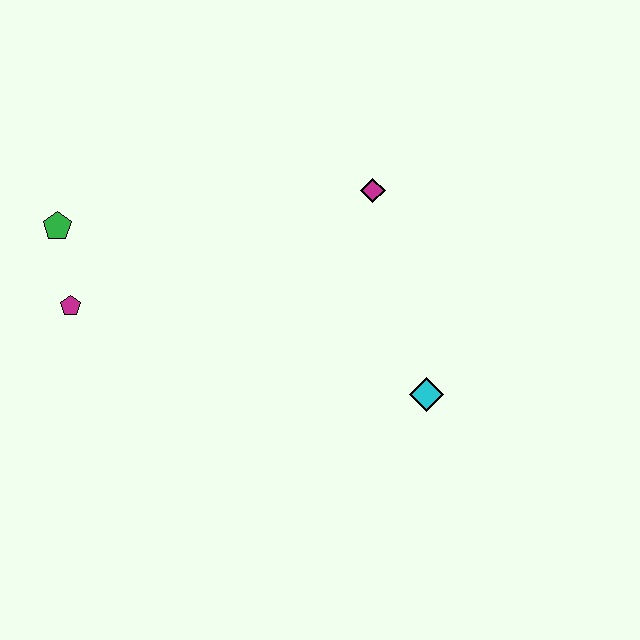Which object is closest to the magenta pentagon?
The green pentagon is closest to the magenta pentagon.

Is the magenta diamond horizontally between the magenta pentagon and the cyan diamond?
Yes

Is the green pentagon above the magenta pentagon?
Yes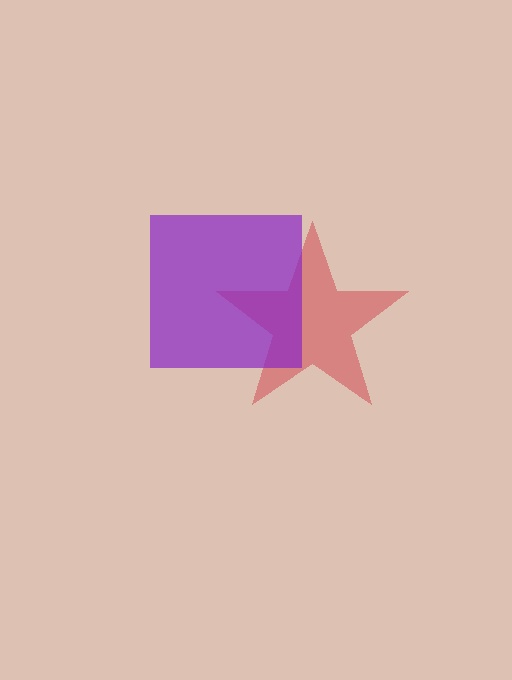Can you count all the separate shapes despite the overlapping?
Yes, there are 2 separate shapes.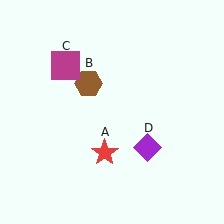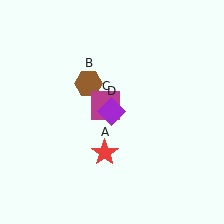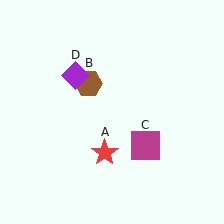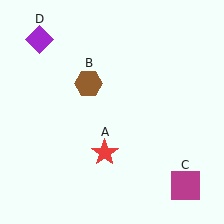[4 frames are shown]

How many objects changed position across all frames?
2 objects changed position: magenta square (object C), purple diamond (object D).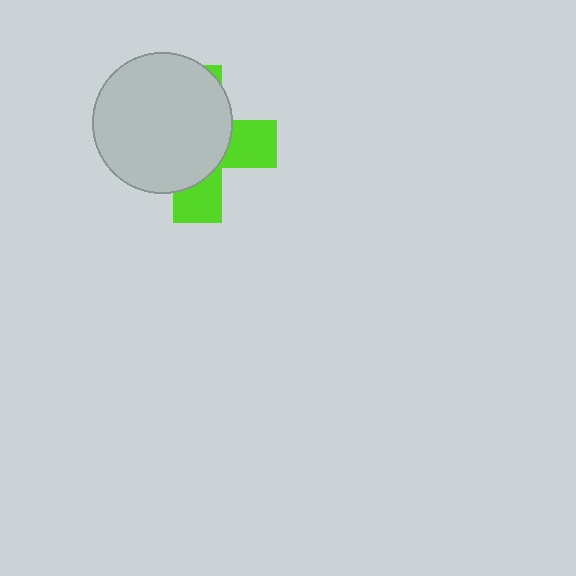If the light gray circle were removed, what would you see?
You would see the complete lime cross.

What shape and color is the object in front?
The object in front is a light gray circle.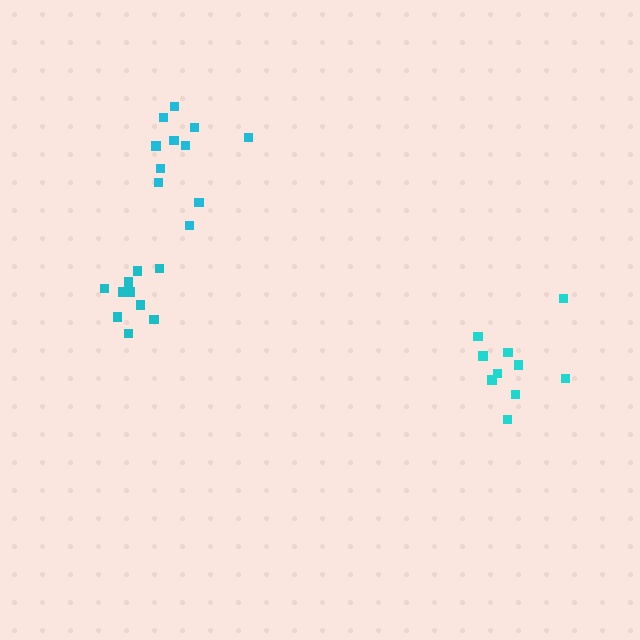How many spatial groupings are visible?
There are 3 spatial groupings.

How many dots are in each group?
Group 1: 10 dots, Group 2: 11 dots, Group 3: 10 dots (31 total).